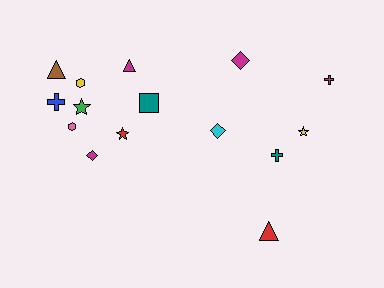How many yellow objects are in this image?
There are 2 yellow objects.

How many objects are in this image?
There are 15 objects.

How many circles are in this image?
There are no circles.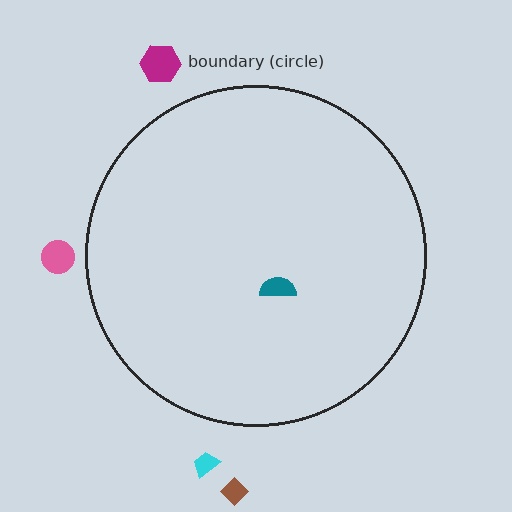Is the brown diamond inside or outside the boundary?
Outside.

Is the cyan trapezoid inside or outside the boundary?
Outside.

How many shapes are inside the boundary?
1 inside, 4 outside.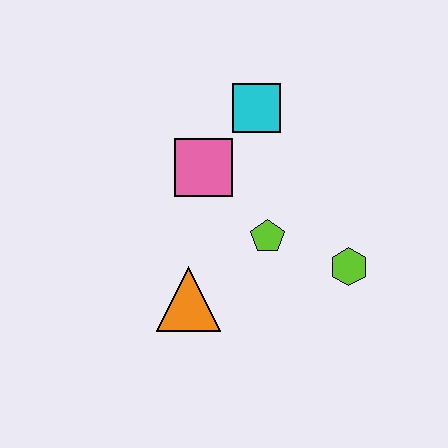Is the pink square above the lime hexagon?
Yes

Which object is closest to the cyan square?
The pink square is closest to the cyan square.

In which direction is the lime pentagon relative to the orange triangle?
The lime pentagon is to the right of the orange triangle.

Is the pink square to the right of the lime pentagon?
No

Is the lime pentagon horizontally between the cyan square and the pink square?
No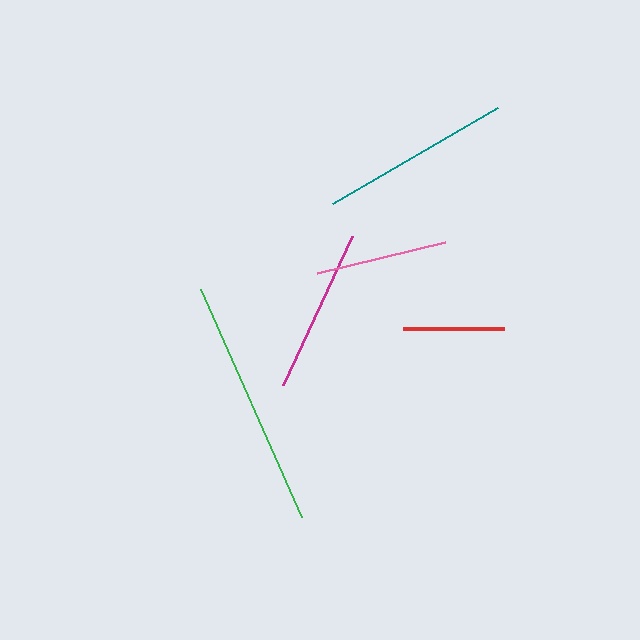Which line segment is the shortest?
The red line is the shortest at approximately 101 pixels.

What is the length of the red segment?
The red segment is approximately 101 pixels long.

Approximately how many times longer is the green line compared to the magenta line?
The green line is approximately 1.5 times the length of the magenta line.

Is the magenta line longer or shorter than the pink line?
The magenta line is longer than the pink line.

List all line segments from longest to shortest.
From longest to shortest: green, teal, magenta, pink, red.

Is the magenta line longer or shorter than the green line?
The green line is longer than the magenta line.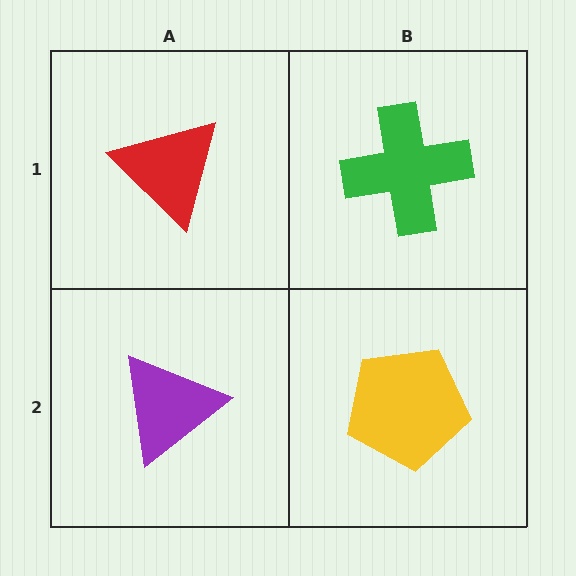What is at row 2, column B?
A yellow pentagon.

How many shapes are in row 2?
2 shapes.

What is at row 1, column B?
A green cross.